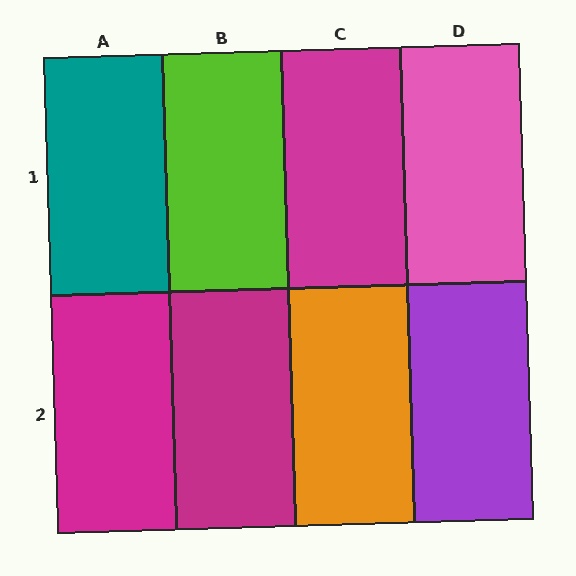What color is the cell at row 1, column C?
Magenta.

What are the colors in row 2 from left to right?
Magenta, magenta, orange, purple.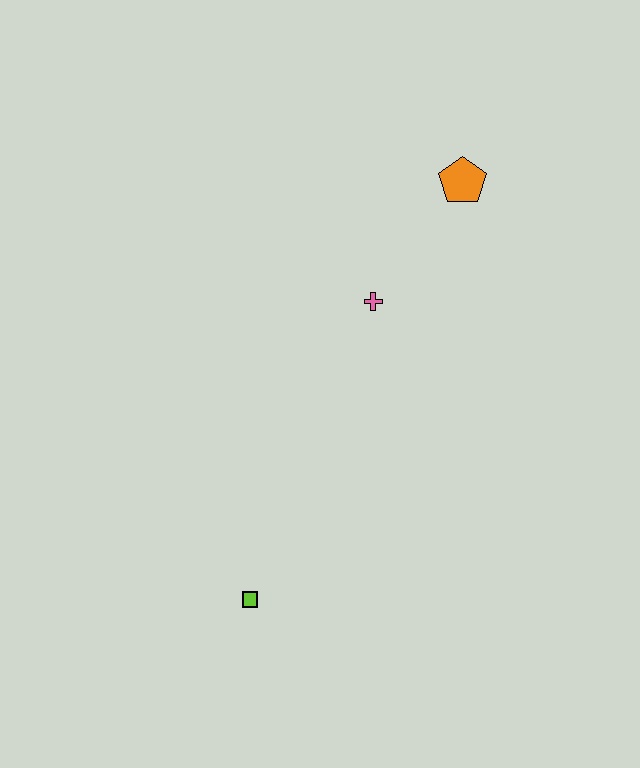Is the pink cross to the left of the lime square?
No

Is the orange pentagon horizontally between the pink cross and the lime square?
No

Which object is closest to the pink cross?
The orange pentagon is closest to the pink cross.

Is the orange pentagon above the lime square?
Yes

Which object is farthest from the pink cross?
The lime square is farthest from the pink cross.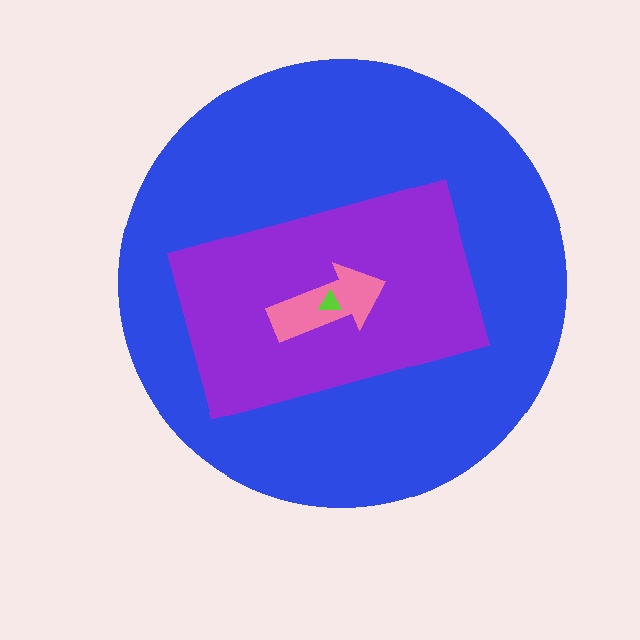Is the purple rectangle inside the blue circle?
Yes.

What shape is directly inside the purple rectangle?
The pink arrow.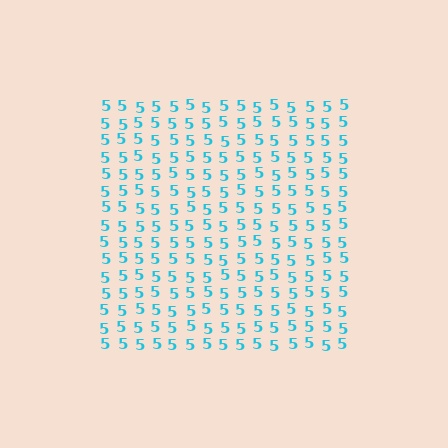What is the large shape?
The large shape is a square.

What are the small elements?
The small elements are digit 5's.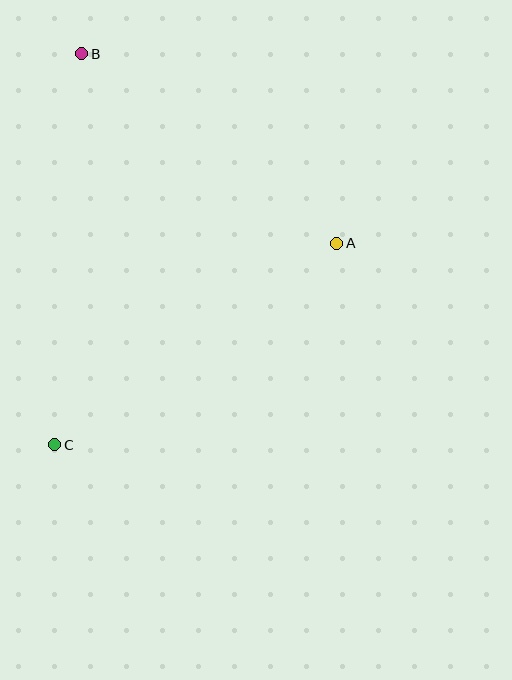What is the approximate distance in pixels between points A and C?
The distance between A and C is approximately 346 pixels.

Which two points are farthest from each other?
Points B and C are farthest from each other.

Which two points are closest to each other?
Points A and B are closest to each other.